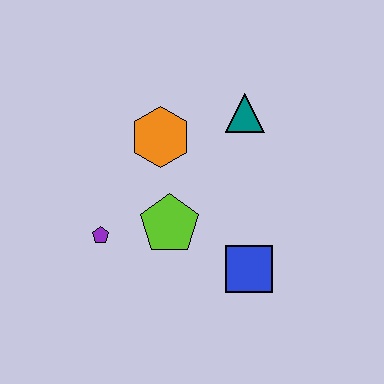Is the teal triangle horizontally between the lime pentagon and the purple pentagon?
No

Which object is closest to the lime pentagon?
The purple pentagon is closest to the lime pentagon.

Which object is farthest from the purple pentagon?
The teal triangle is farthest from the purple pentagon.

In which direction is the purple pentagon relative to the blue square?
The purple pentagon is to the left of the blue square.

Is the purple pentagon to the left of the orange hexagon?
Yes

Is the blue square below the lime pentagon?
Yes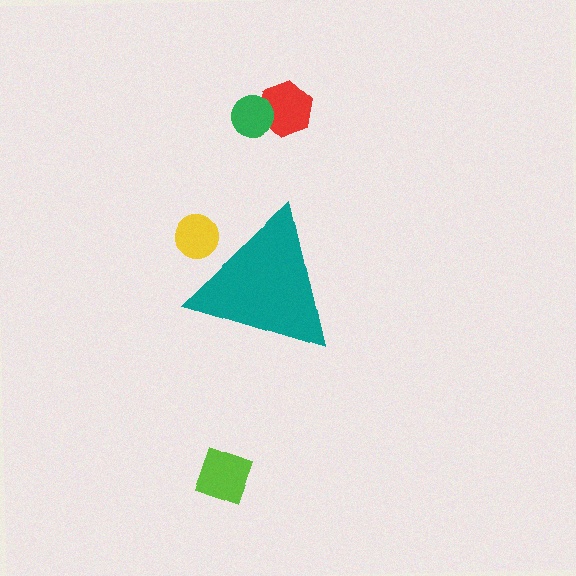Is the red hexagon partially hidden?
No, the red hexagon is fully visible.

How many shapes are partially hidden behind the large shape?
1 shape is partially hidden.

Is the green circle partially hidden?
No, the green circle is fully visible.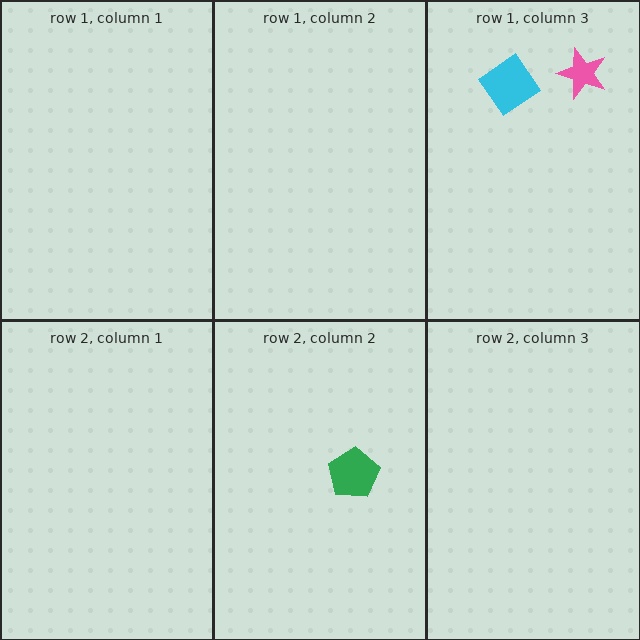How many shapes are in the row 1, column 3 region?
2.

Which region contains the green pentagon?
The row 2, column 2 region.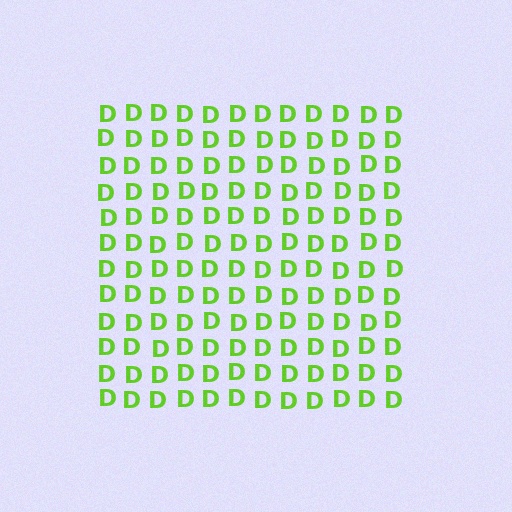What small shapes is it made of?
It is made of small letter D's.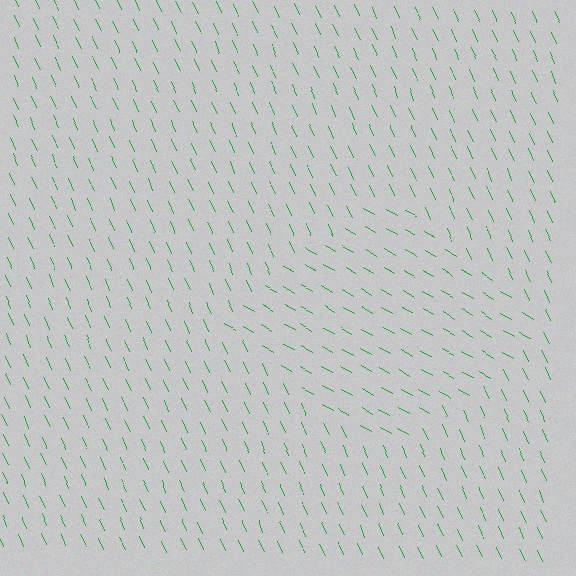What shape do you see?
I see a diamond.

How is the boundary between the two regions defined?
The boundary is defined purely by a change in line orientation (approximately 36 degrees difference). All lines are the same color and thickness.